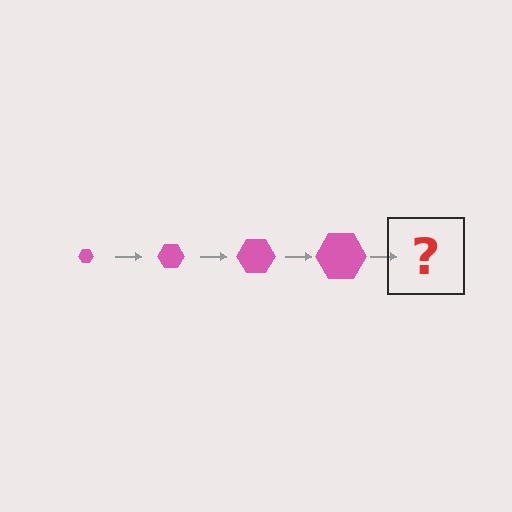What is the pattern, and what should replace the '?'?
The pattern is that the hexagon gets progressively larger each step. The '?' should be a pink hexagon, larger than the previous one.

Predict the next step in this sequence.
The next step is a pink hexagon, larger than the previous one.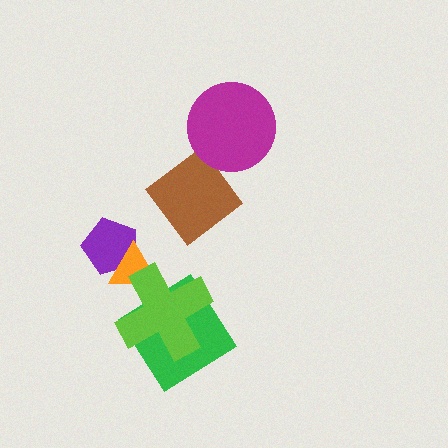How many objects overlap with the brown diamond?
0 objects overlap with the brown diamond.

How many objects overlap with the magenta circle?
0 objects overlap with the magenta circle.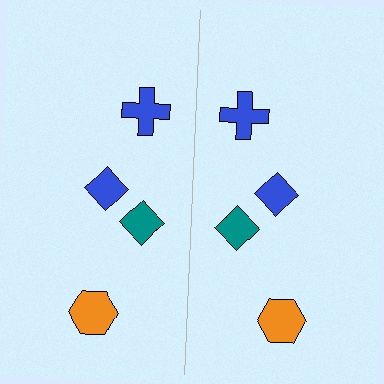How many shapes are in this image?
There are 8 shapes in this image.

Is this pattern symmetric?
Yes, this pattern has bilateral (reflection) symmetry.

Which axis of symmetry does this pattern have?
The pattern has a vertical axis of symmetry running through the center of the image.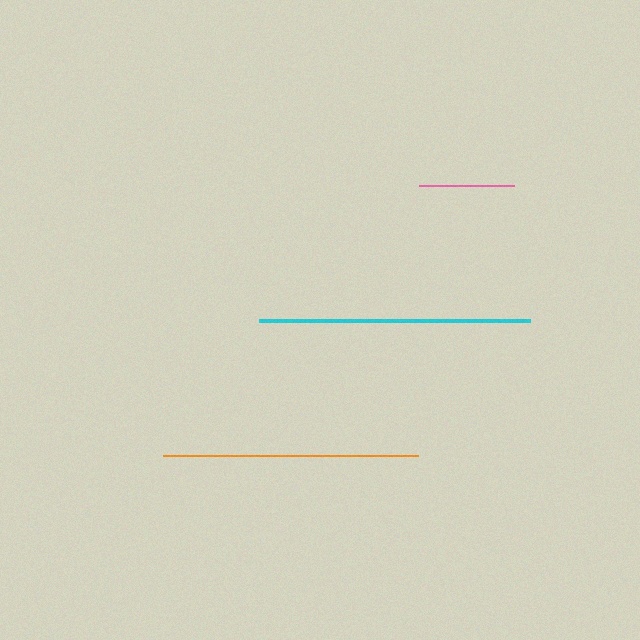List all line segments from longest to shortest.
From longest to shortest: cyan, orange, pink.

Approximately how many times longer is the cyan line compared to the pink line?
The cyan line is approximately 2.8 times the length of the pink line.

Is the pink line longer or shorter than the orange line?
The orange line is longer than the pink line.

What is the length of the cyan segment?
The cyan segment is approximately 271 pixels long.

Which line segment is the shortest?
The pink line is the shortest at approximately 95 pixels.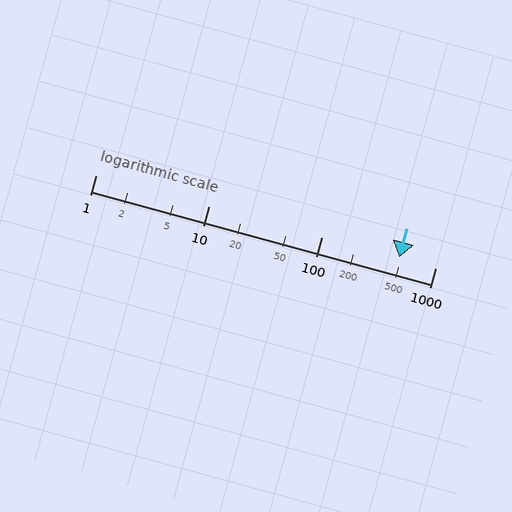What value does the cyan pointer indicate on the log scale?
The pointer indicates approximately 480.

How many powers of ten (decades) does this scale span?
The scale spans 3 decades, from 1 to 1000.